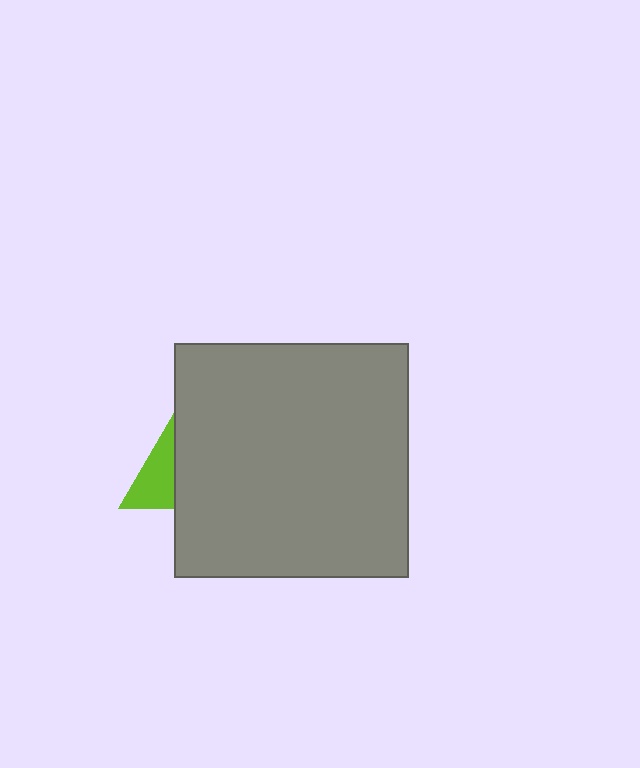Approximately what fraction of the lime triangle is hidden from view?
Roughly 62% of the lime triangle is hidden behind the gray rectangle.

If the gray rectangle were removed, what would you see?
You would see the complete lime triangle.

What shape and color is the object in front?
The object in front is a gray rectangle.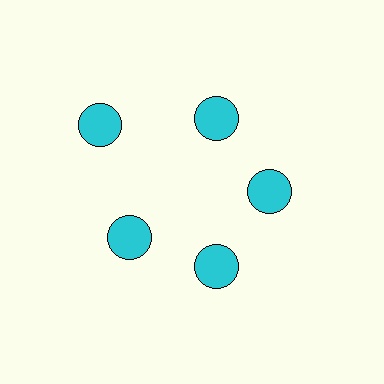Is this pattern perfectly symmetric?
No. The 5 cyan circles are arranged in a ring, but one element near the 10 o'clock position is pushed outward from the center, breaking the 5-fold rotational symmetry.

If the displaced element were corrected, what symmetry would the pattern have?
It would have 5-fold rotational symmetry — the pattern would map onto itself every 72 degrees.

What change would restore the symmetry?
The symmetry would be restored by moving it inward, back onto the ring so that all 5 circles sit at equal angles and equal distance from the center.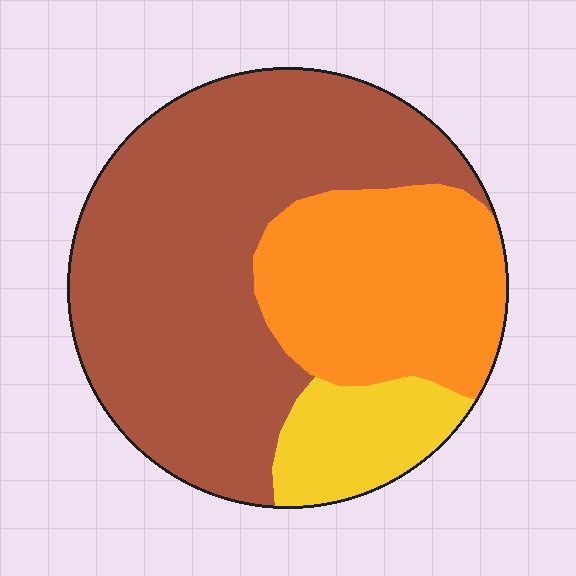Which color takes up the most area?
Brown, at roughly 60%.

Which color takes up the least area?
Yellow, at roughly 10%.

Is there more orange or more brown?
Brown.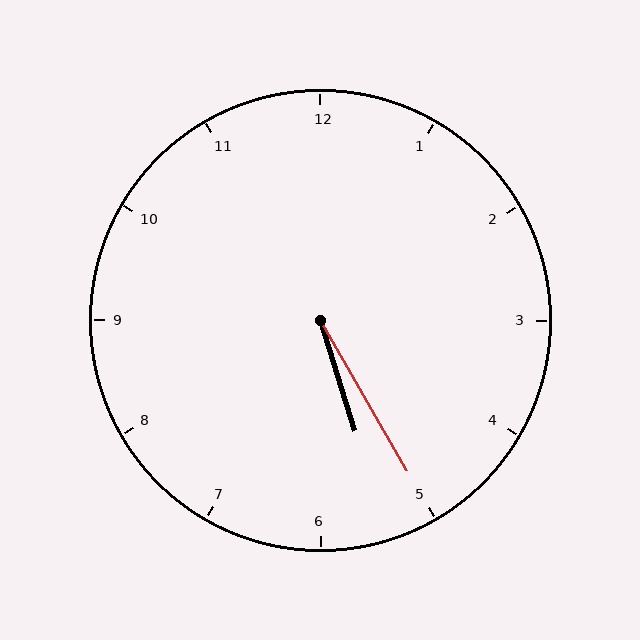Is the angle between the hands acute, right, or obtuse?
It is acute.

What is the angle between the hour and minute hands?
Approximately 12 degrees.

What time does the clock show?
5:25.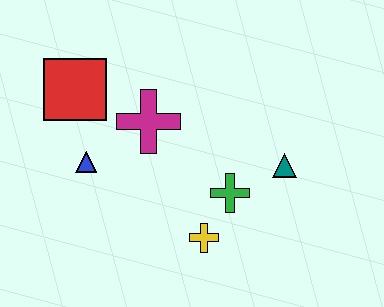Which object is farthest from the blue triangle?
The teal triangle is farthest from the blue triangle.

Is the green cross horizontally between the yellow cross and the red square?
No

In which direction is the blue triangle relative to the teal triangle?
The blue triangle is to the left of the teal triangle.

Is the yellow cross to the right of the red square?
Yes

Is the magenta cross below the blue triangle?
No